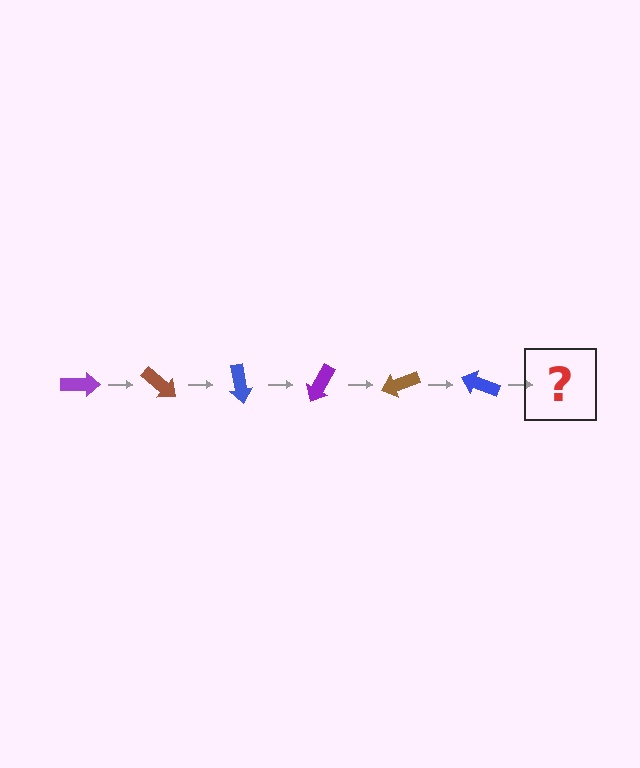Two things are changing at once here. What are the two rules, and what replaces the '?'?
The two rules are that it rotates 40 degrees each step and the color cycles through purple, brown, and blue. The '?' should be a purple arrow, rotated 240 degrees from the start.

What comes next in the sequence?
The next element should be a purple arrow, rotated 240 degrees from the start.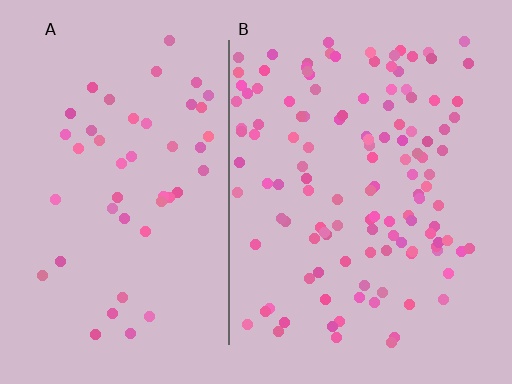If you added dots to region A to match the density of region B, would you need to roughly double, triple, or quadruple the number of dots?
Approximately triple.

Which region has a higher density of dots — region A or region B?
B (the right).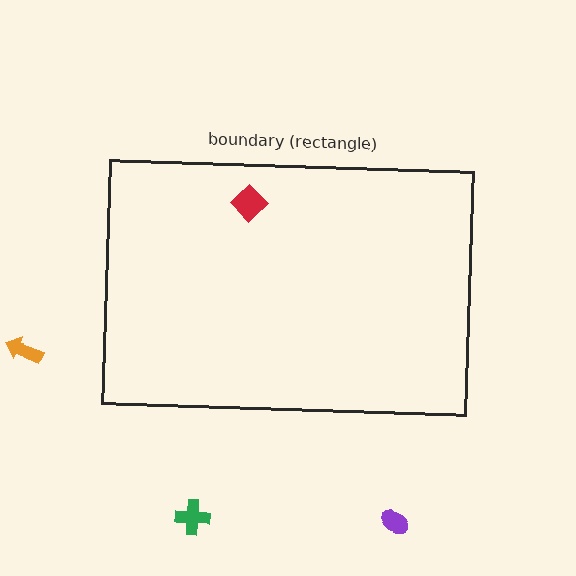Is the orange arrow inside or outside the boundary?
Outside.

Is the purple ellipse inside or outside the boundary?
Outside.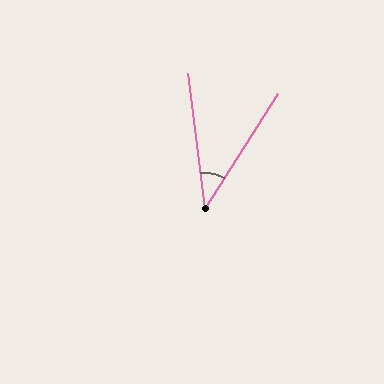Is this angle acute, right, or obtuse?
It is acute.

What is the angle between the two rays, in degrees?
Approximately 39 degrees.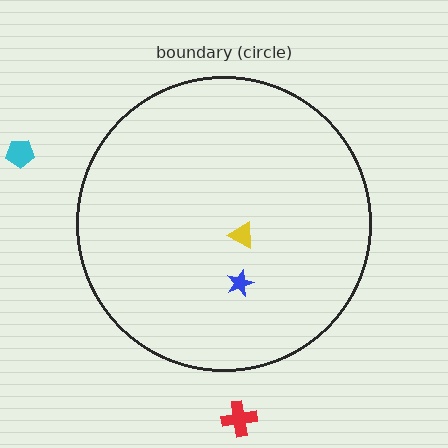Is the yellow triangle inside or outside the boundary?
Inside.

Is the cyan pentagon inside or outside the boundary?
Outside.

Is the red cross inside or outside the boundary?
Outside.